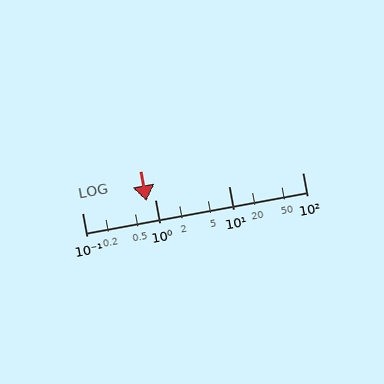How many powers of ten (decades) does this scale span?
The scale spans 3 decades, from 0.1 to 100.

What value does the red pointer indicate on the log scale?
The pointer indicates approximately 0.76.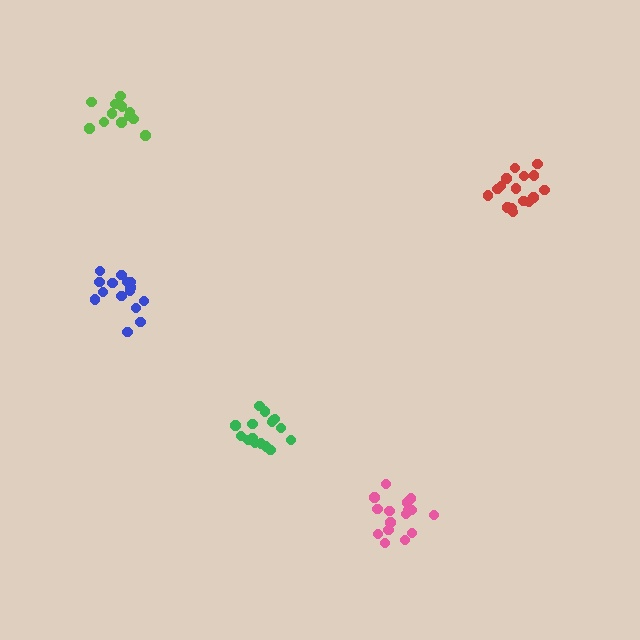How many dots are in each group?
Group 1: 12 dots, Group 2: 16 dots, Group 3: 16 dots, Group 4: 16 dots, Group 5: 16 dots (76 total).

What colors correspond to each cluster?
The clusters are colored: lime, red, green, pink, blue.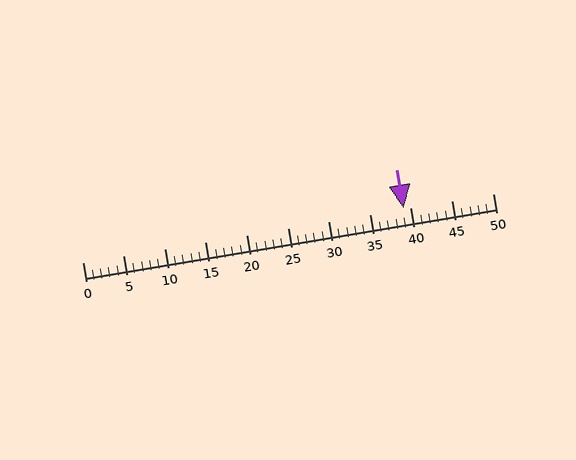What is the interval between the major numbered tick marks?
The major tick marks are spaced 5 units apart.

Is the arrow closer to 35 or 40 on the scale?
The arrow is closer to 40.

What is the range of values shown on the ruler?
The ruler shows values from 0 to 50.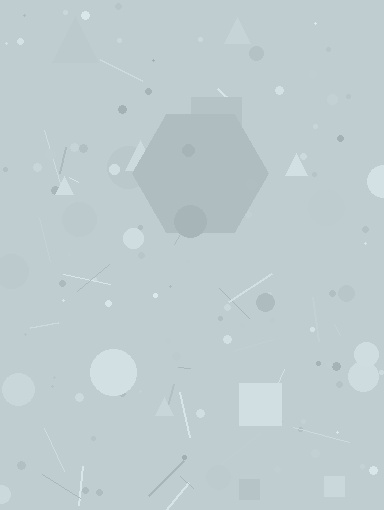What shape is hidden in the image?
A hexagon is hidden in the image.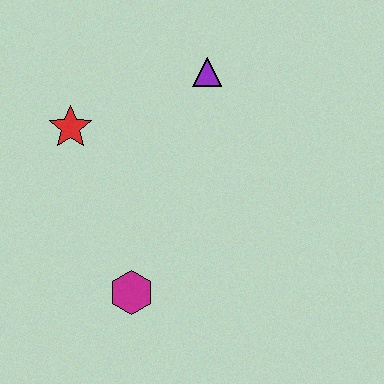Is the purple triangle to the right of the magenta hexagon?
Yes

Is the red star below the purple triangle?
Yes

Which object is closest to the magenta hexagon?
The red star is closest to the magenta hexagon.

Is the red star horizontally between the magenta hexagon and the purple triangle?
No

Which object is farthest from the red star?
The magenta hexagon is farthest from the red star.